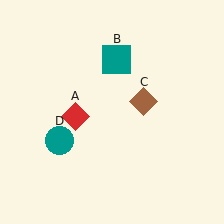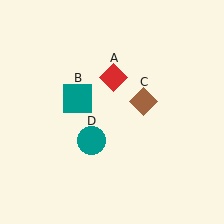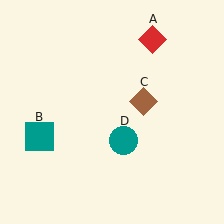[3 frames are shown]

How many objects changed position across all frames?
3 objects changed position: red diamond (object A), teal square (object B), teal circle (object D).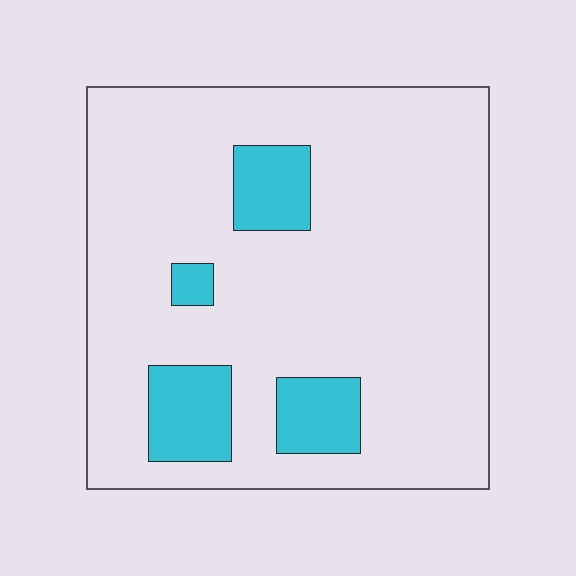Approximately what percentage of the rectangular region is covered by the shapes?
Approximately 15%.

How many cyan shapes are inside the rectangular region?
4.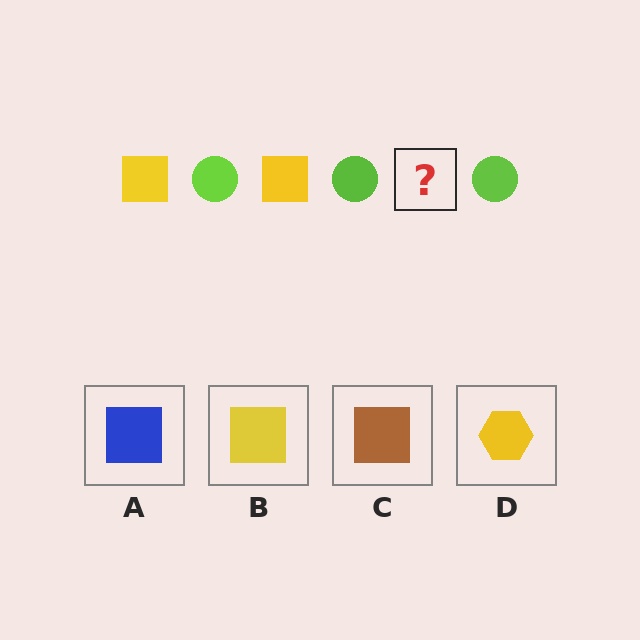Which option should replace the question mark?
Option B.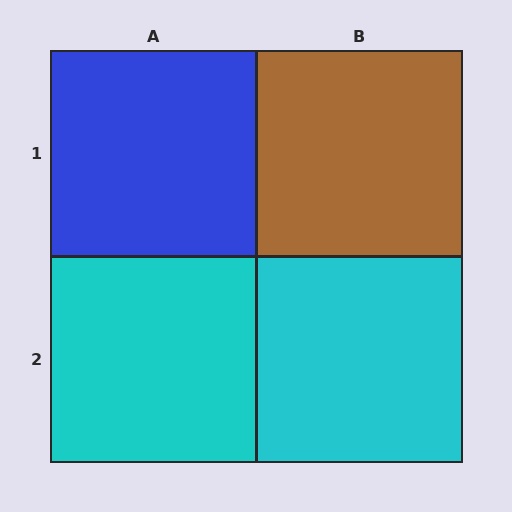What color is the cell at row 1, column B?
Brown.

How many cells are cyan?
2 cells are cyan.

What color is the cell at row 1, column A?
Blue.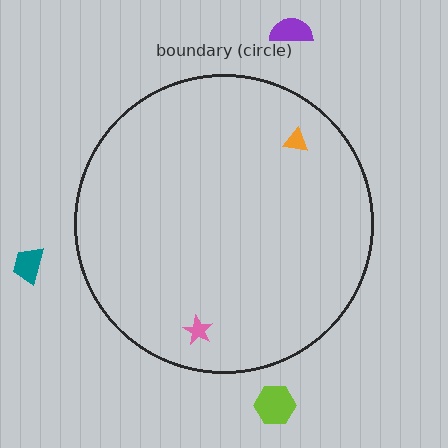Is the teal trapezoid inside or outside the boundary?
Outside.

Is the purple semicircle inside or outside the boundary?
Outside.